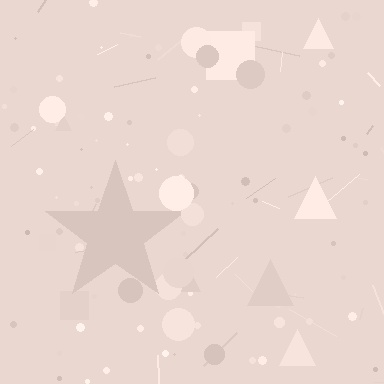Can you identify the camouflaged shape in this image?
The camouflaged shape is a star.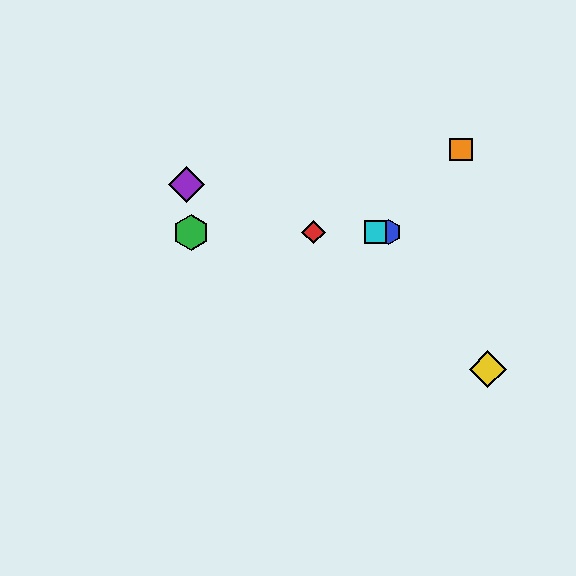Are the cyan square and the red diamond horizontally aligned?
Yes, both are at y≈232.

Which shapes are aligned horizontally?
The red diamond, the blue hexagon, the green hexagon, the cyan square are aligned horizontally.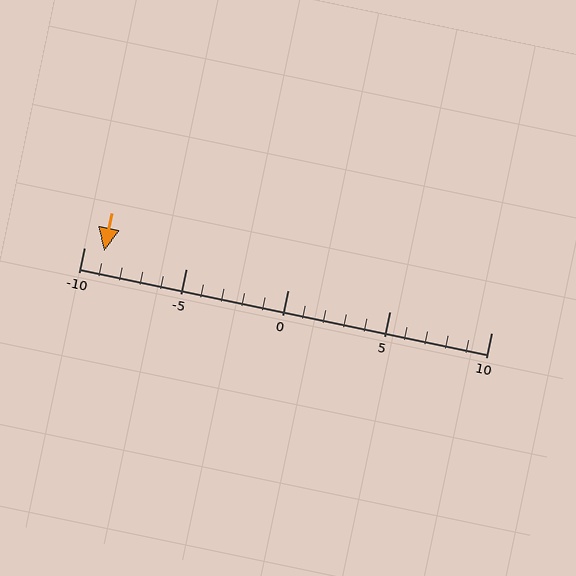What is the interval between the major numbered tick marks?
The major tick marks are spaced 5 units apart.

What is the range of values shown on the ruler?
The ruler shows values from -10 to 10.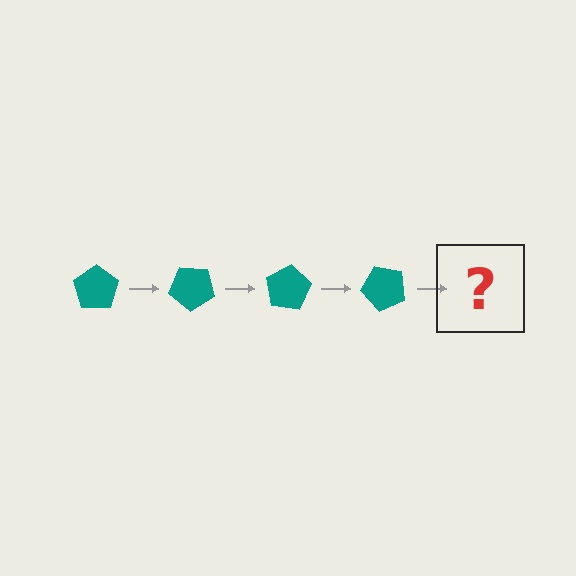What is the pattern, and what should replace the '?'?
The pattern is that the pentagon rotates 40 degrees each step. The '?' should be a teal pentagon rotated 160 degrees.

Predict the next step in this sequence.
The next step is a teal pentagon rotated 160 degrees.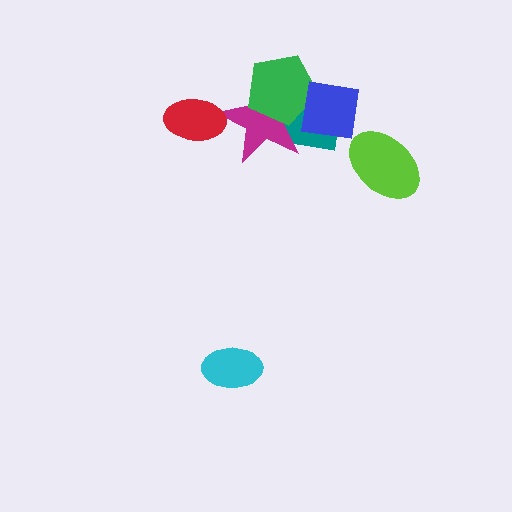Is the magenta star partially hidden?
Yes, it is partially covered by another shape.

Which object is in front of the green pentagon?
The blue square is in front of the green pentagon.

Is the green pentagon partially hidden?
Yes, it is partially covered by another shape.